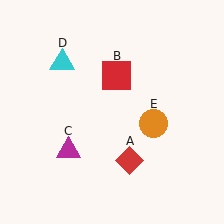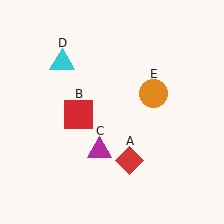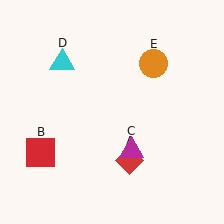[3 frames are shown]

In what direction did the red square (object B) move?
The red square (object B) moved down and to the left.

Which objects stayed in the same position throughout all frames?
Red diamond (object A) and cyan triangle (object D) remained stationary.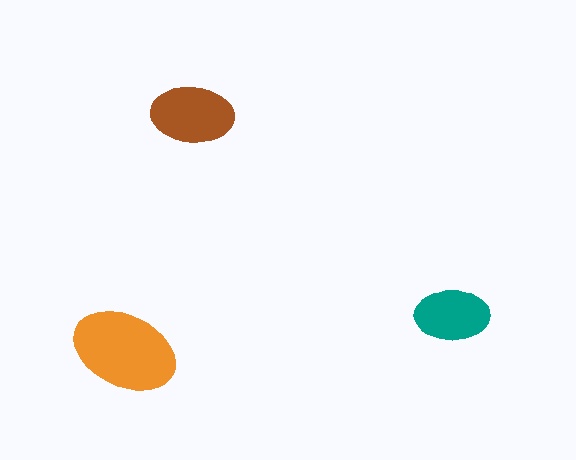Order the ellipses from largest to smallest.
the orange one, the brown one, the teal one.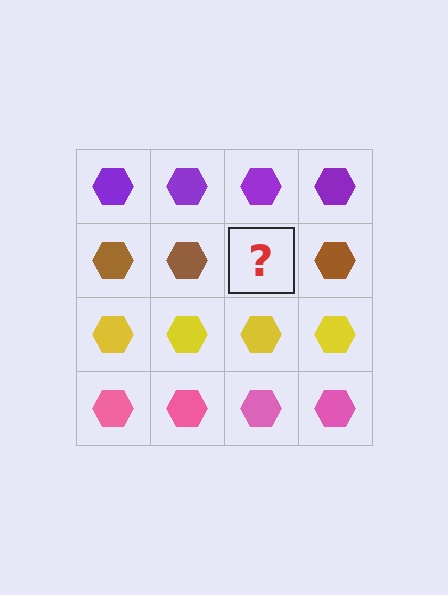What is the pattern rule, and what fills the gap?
The rule is that each row has a consistent color. The gap should be filled with a brown hexagon.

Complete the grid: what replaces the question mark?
The question mark should be replaced with a brown hexagon.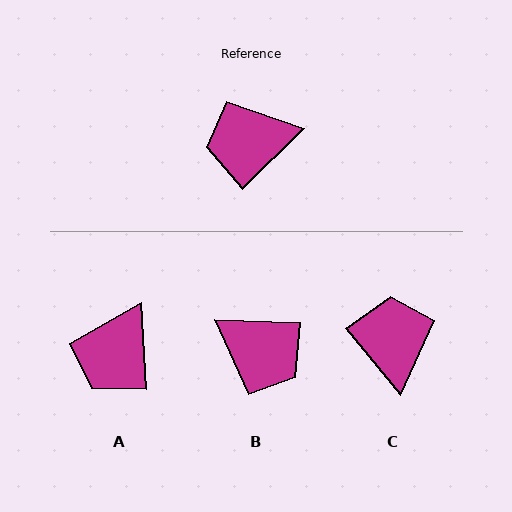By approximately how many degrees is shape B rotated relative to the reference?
Approximately 134 degrees counter-clockwise.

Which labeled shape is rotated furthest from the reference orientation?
B, about 134 degrees away.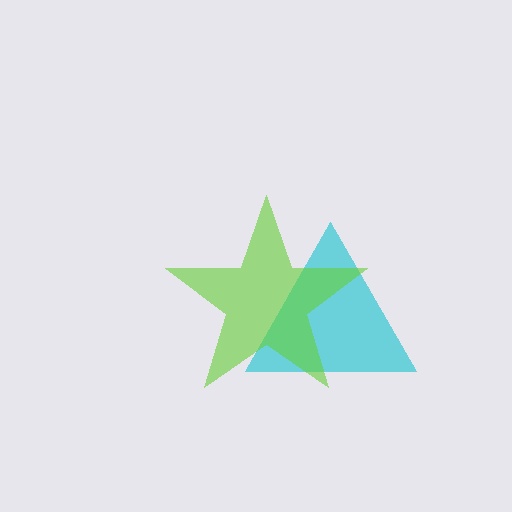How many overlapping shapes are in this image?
There are 2 overlapping shapes in the image.